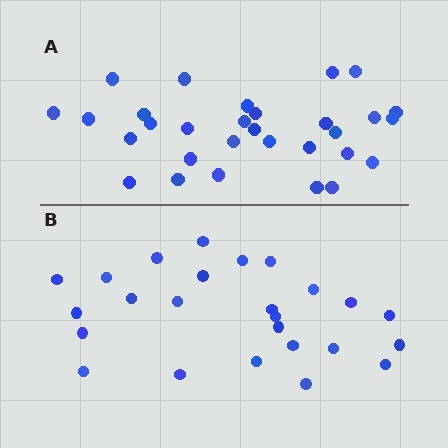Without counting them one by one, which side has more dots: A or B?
Region A (the top region) has more dots.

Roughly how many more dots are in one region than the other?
Region A has about 5 more dots than region B.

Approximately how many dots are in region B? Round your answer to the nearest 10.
About 20 dots. (The exact count is 25, which rounds to 20.)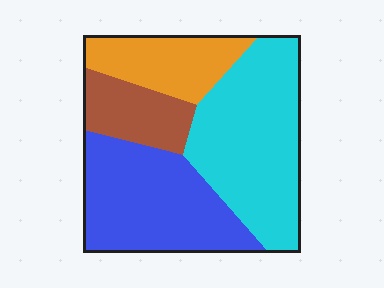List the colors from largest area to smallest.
From largest to smallest: cyan, blue, orange, brown.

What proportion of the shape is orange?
Orange covers 17% of the shape.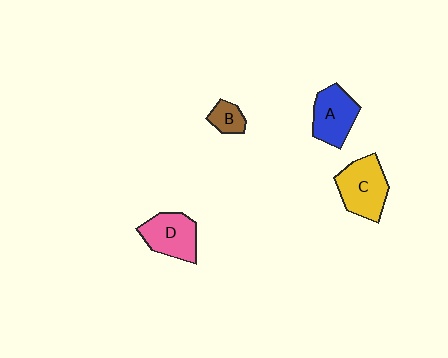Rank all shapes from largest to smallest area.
From largest to smallest: C (yellow), D (pink), A (blue), B (brown).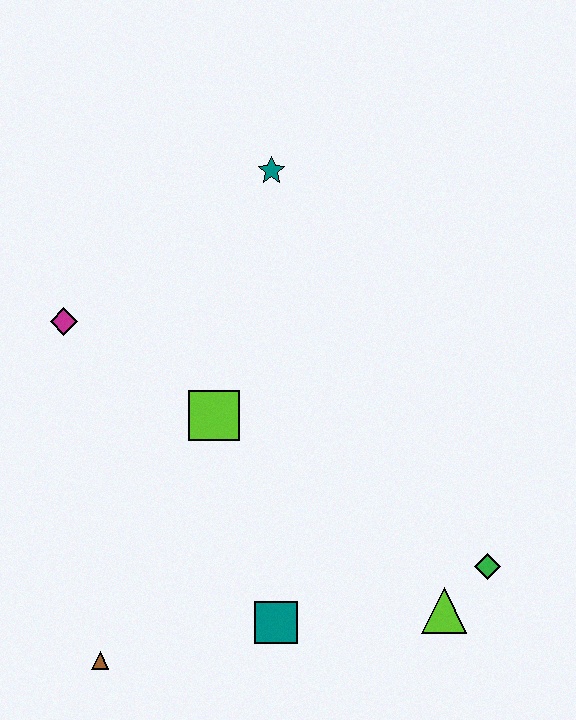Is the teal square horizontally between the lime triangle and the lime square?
Yes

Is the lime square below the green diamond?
No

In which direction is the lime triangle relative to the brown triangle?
The lime triangle is to the right of the brown triangle.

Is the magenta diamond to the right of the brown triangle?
No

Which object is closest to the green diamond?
The lime triangle is closest to the green diamond.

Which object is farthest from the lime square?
The green diamond is farthest from the lime square.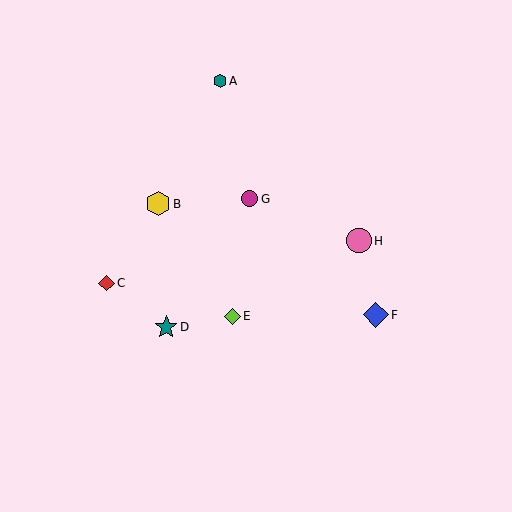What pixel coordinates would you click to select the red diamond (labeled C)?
Click at (107, 283) to select the red diamond C.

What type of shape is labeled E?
Shape E is a lime diamond.